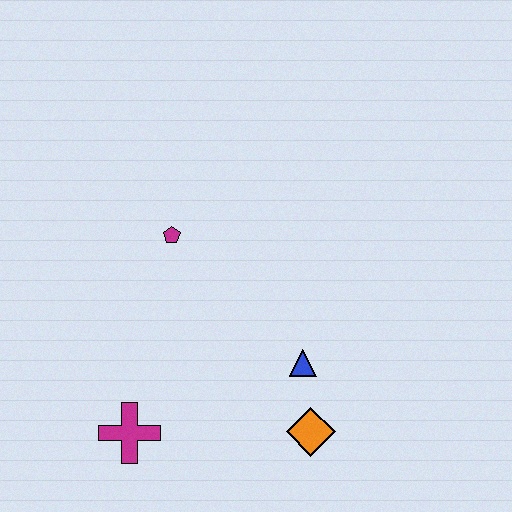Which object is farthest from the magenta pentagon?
The orange diamond is farthest from the magenta pentagon.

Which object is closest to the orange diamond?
The blue triangle is closest to the orange diamond.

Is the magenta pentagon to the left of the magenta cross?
No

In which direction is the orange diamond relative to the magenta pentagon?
The orange diamond is below the magenta pentagon.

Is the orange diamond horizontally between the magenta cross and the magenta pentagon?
No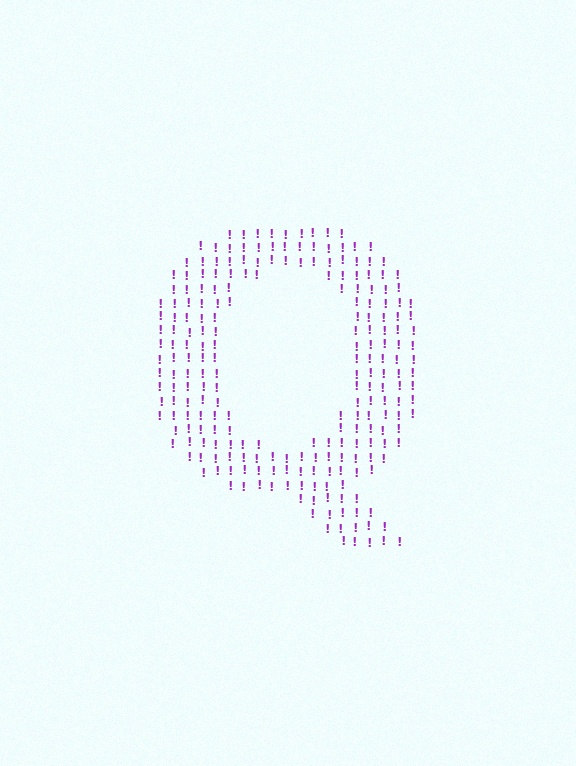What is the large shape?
The large shape is the letter Q.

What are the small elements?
The small elements are exclamation marks.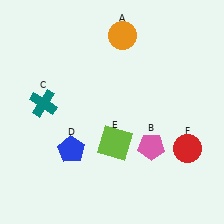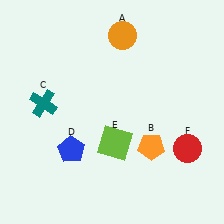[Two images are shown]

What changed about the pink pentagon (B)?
In Image 1, B is pink. In Image 2, it changed to orange.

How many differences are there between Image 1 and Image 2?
There is 1 difference between the two images.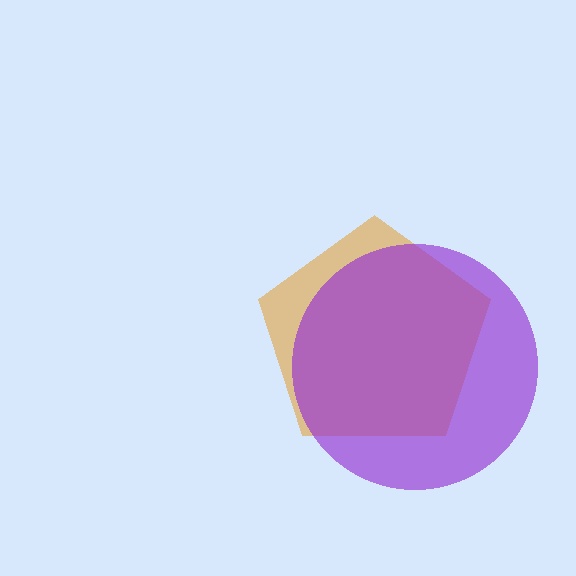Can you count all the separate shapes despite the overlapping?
Yes, there are 2 separate shapes.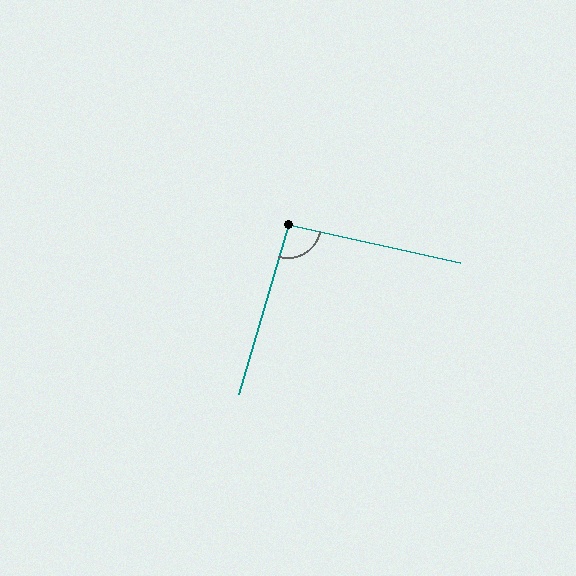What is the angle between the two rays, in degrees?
Approximately 94 degrees.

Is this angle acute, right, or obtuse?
It is approximately a right angle.